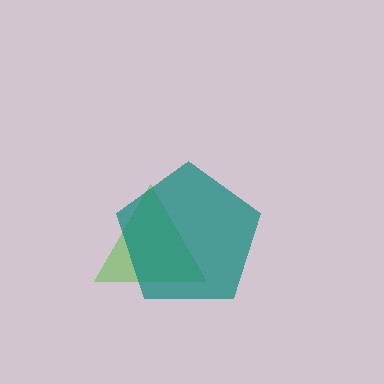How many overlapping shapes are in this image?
There are 2 overlapping shapes in the image.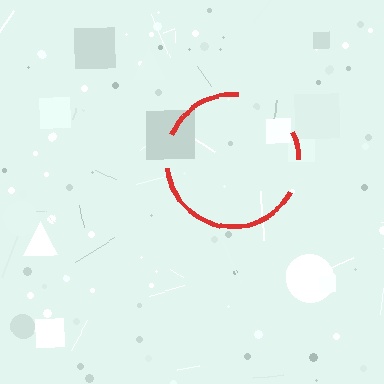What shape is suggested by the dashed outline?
The dashed outline suggests a circle.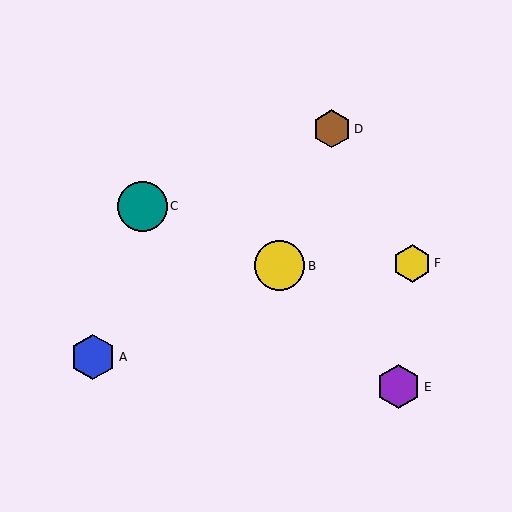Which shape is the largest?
The yellow circle (labeled B) is the largest.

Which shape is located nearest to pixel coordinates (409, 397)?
The purple hexagon (labeled E) at (398, 387) is nearest to that location.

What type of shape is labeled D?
Shape D is a brown hexagon.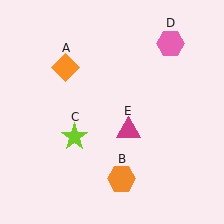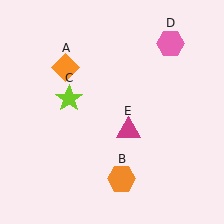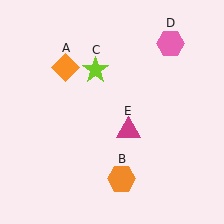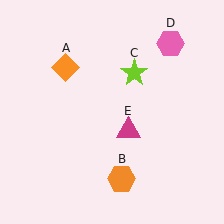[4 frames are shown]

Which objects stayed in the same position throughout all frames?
Orange diamond (object A) and orange hexagon (object B) and pink hexagon (object D) and magenta triangle (object E) remained stationary.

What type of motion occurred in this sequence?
The lime star (object C) rotated clockwise around the center of the scene.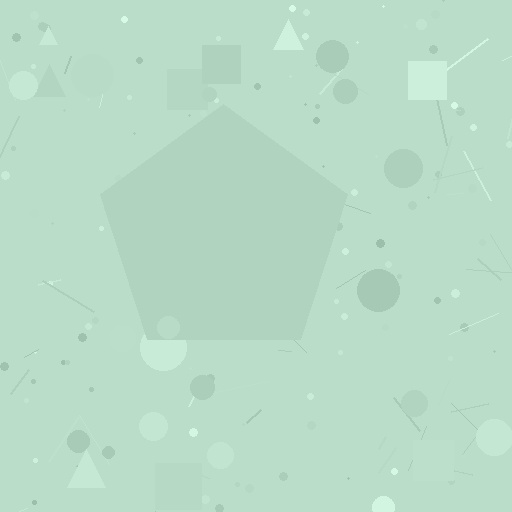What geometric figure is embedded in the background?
A pentagon is embedded in the background.